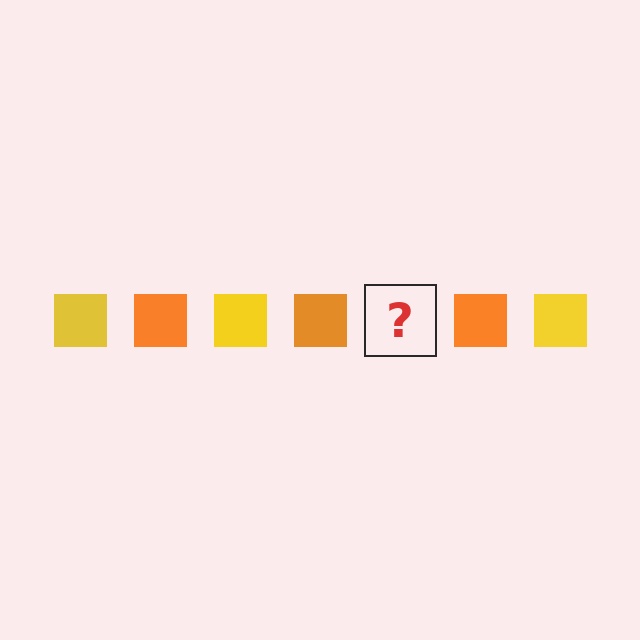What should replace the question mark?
The question mark should be replaced with a yellow square.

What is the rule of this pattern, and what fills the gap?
The rule is that the pattern cycles through yellow, orange squares. The gap should be filled with a yellow square.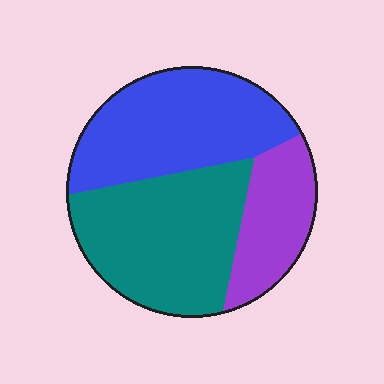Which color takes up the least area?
Purple, at roughly 20%.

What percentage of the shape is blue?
Blue covers around 40% of the shape.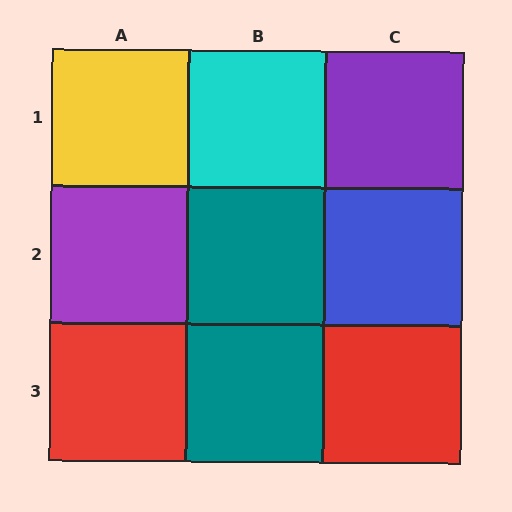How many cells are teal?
2 cells are teal.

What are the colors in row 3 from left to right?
Red, teal, red.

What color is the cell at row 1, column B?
Cyan.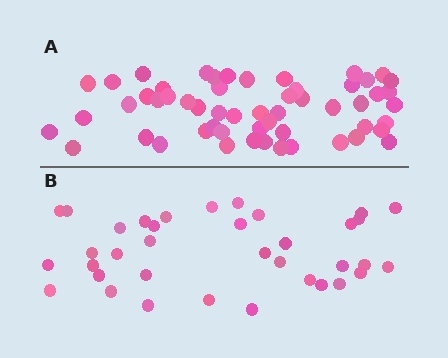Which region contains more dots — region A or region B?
Region A (the top region) has more dots.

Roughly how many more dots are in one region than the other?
Region A has approximately 20 more dots than region B.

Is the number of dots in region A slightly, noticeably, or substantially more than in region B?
Region A has substantially more. The ratio is roughly 1.5 to 1.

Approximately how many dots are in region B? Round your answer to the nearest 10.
About 40 dots. (The exact count is 36, which rounds to 40.)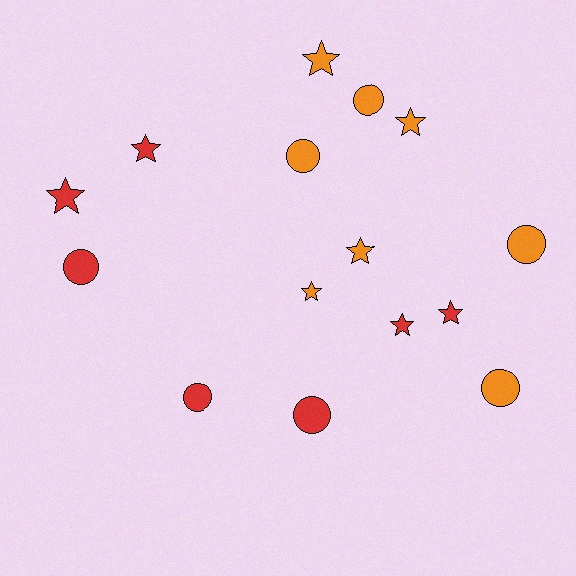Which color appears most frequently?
Orange, with 8 objects.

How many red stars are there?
There are 4 red stars.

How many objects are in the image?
There are 15 objects.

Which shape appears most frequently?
Star, with 8 objects.